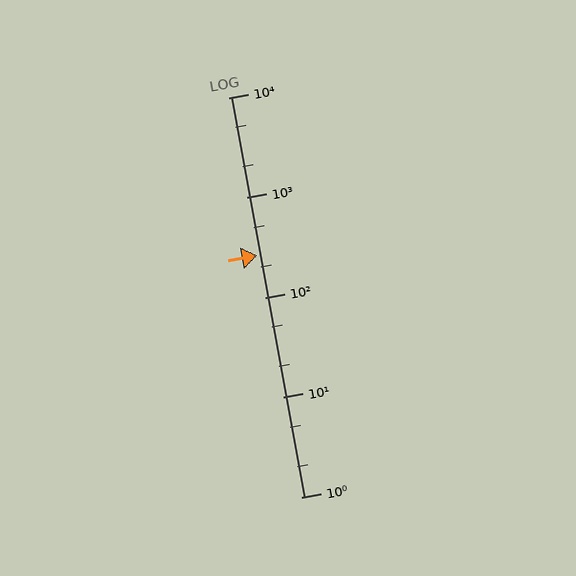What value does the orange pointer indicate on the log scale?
The pointer indicates approximately 260.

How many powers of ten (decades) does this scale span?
The scale spans 4 decades, from 1 to 10000.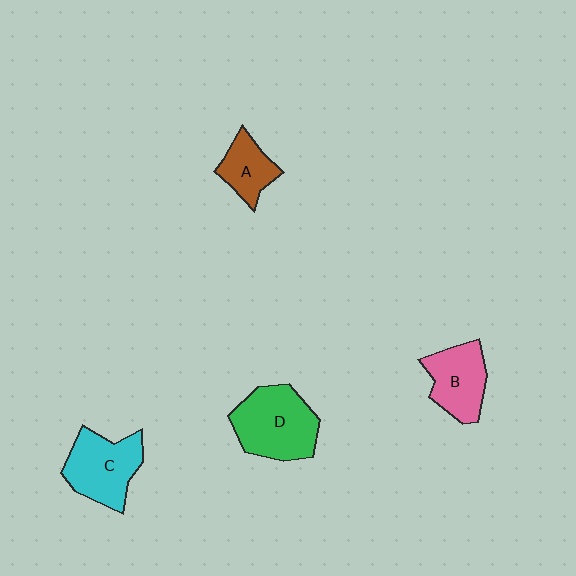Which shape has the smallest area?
Shape A (brown).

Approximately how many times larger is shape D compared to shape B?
Approximately 1.4 times.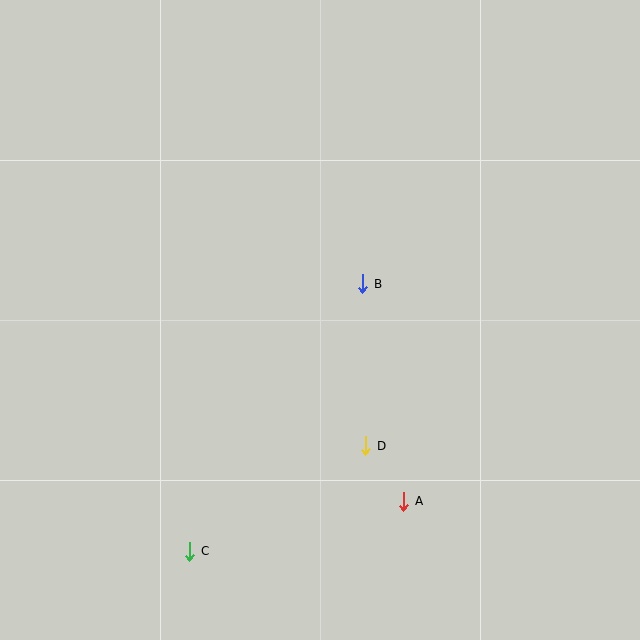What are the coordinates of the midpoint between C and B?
The midpoint between C and B is at (276, 417).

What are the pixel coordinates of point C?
Point C is at (190, 551).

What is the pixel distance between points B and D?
The distance between B and D is 162 pixels.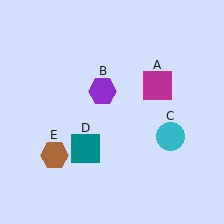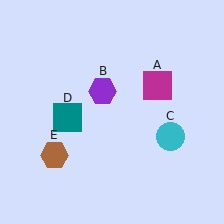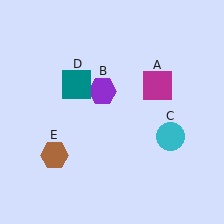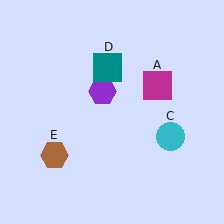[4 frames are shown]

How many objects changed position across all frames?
1 object changed position: teal square (object D).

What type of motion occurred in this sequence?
The teal square (object D) rotated clockwise around the center of the scene.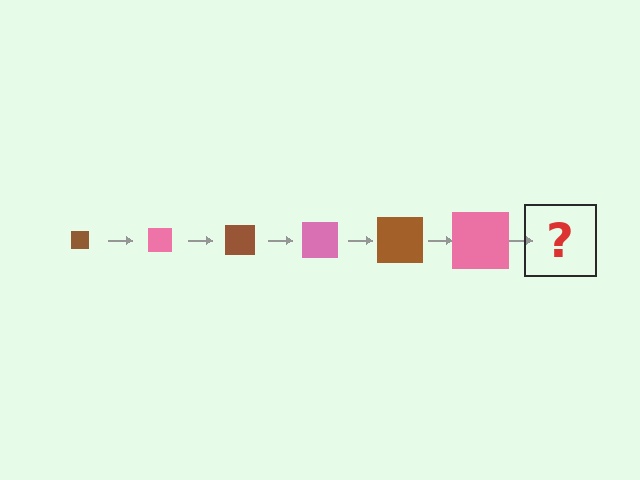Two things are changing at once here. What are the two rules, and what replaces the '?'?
The two rules are that the square grows larger each step and the color cycles through brown and pink. The '?' should be a brown square, larger than the previous one.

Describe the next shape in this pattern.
It should be a brown square, larger than the previous one.